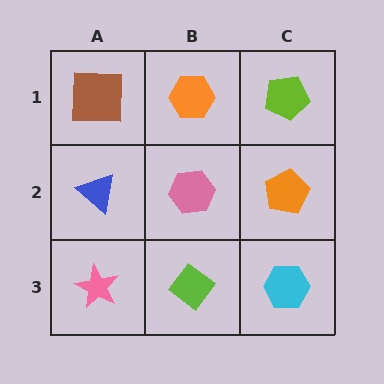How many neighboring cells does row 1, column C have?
2.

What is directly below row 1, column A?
A blue triangle.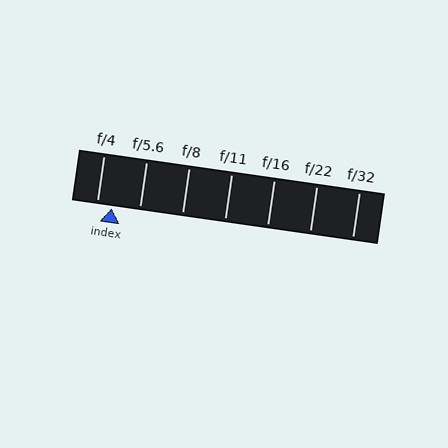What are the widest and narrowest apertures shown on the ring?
The widest aperture shown is f/4 and the narrowest is f/32.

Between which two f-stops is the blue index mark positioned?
The index mark is between f/4 and f/5.6.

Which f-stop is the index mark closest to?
The index mark is closest to f/4.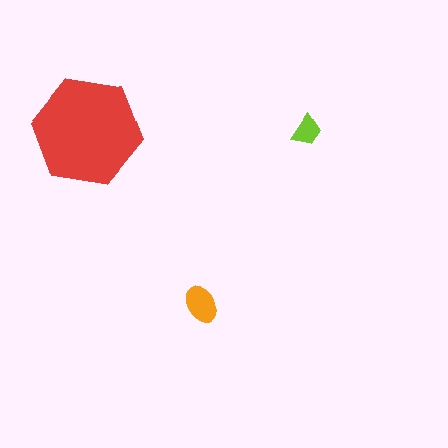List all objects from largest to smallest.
The red hexagon, the orange ellipse, the lime trapezoid.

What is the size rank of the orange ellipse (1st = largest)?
2nd.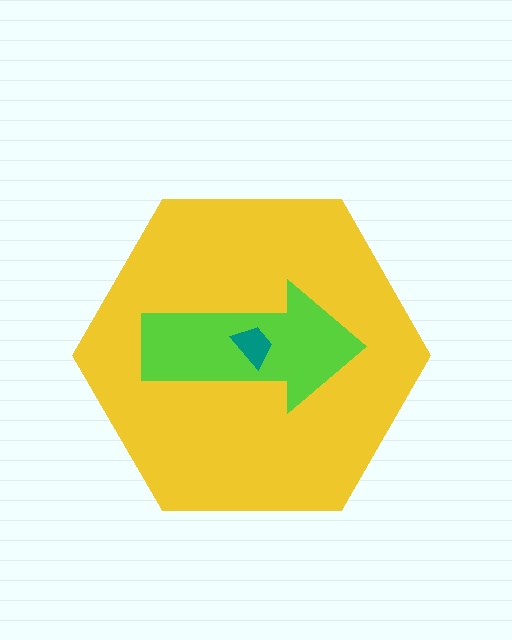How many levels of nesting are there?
3.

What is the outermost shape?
The yellow hexagon.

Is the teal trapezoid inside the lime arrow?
Yes.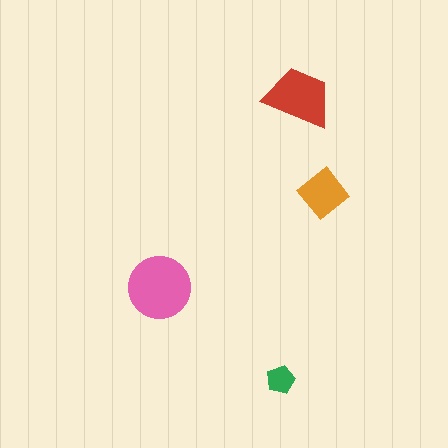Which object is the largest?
The pink circle.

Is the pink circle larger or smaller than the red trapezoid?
Larger.